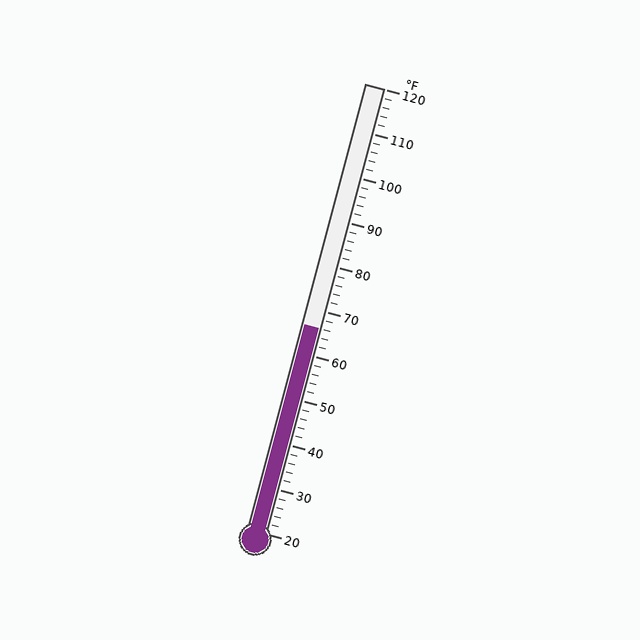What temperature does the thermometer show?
The thermometer shows approximately 66°F.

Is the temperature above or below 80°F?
The temperature is below 80°F.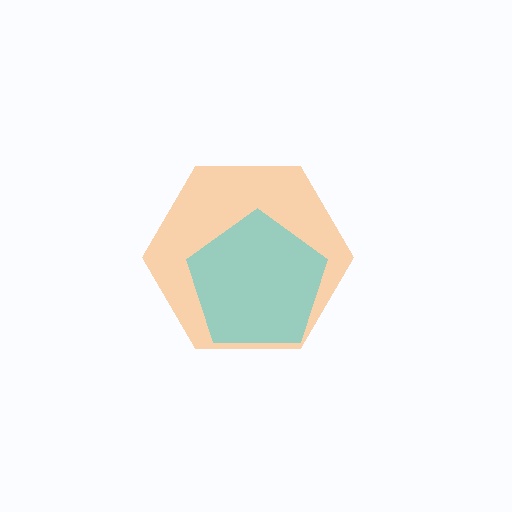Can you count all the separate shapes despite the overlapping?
Yes, there are 2 separate shapes.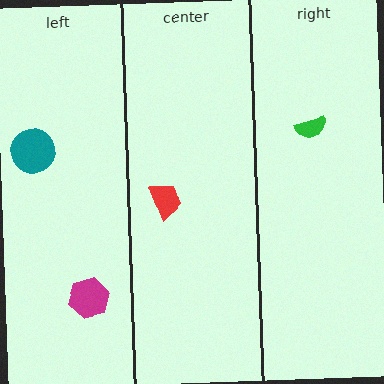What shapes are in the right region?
The green semicircle.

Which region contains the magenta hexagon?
The left region.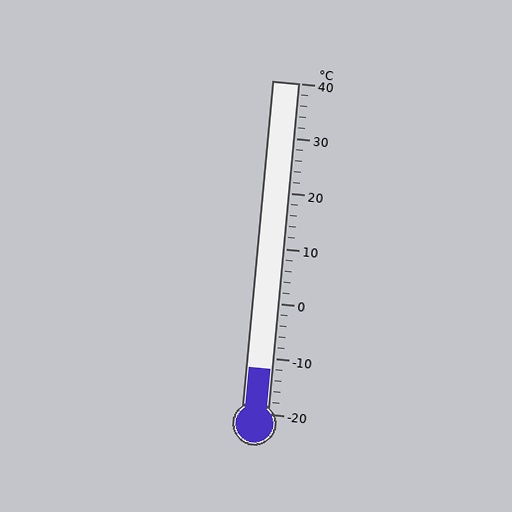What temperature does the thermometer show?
The thermometer shows approximately -12°C.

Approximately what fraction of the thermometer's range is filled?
The thermometer is filled to approximately 15% of its range.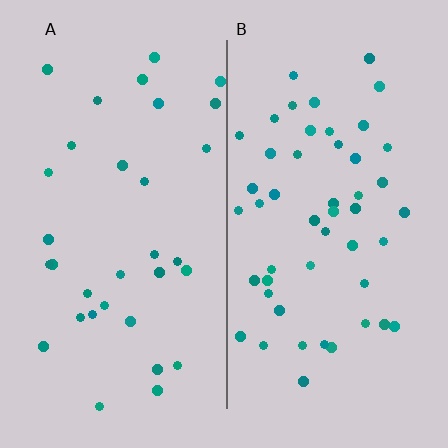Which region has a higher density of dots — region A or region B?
B (the right).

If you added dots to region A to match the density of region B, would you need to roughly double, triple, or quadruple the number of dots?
Approximately double.